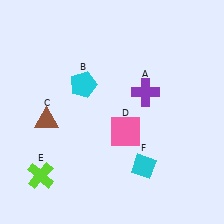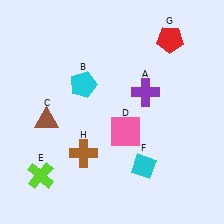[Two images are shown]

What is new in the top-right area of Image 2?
A red pentagon (G) was added in the top-right area of Image 2.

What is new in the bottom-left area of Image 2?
A brown cross (H) was added in the bottom-left area of Image 2.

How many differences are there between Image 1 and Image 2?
There are 2 differences between the two images.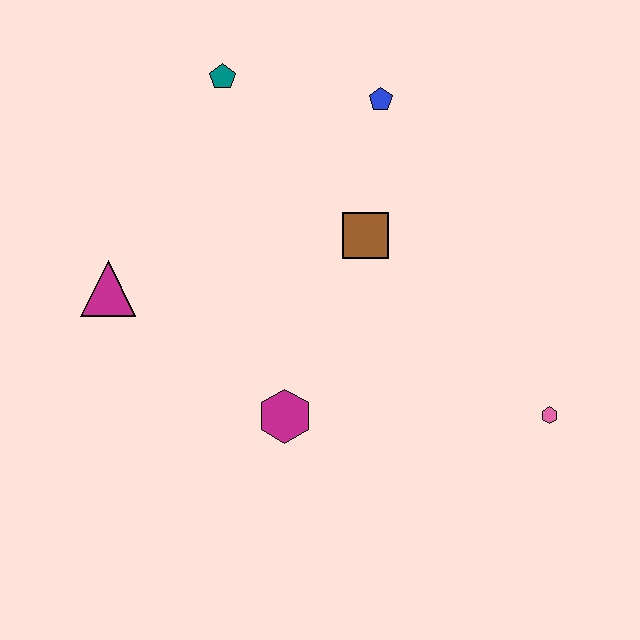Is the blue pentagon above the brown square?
Yes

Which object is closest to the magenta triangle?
The magenta hexagon is closest to the magenta triangle.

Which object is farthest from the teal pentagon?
The pink hexagon is farthest from the teal pentagon.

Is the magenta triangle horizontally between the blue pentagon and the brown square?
No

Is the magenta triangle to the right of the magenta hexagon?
No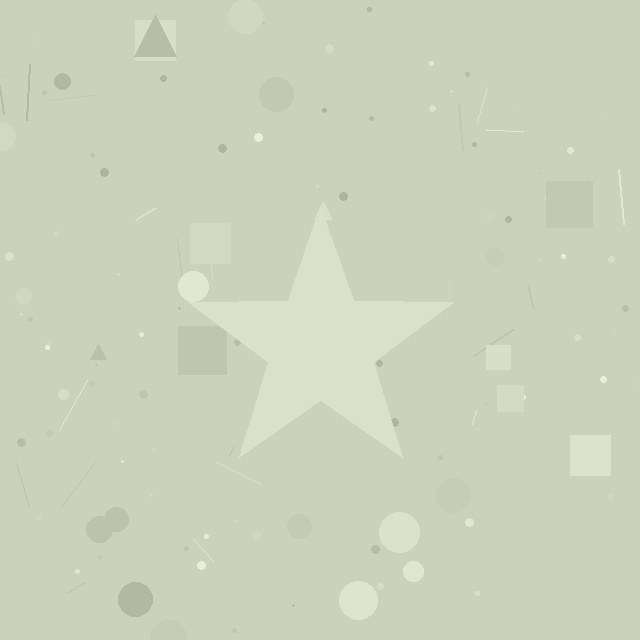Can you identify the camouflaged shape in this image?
The camouflaged shape is a star.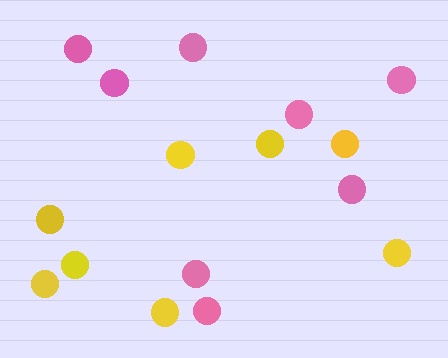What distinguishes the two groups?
There are 2 groups: one group of pink circles (8) and one group of yellow circles (8).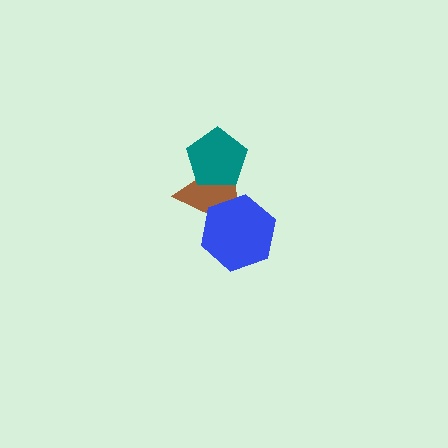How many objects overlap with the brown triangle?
2 objects overlap with the brown triangle.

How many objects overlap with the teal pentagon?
1 object overlaps with the teal pentagon.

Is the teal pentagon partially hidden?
No, no other shape covers it.